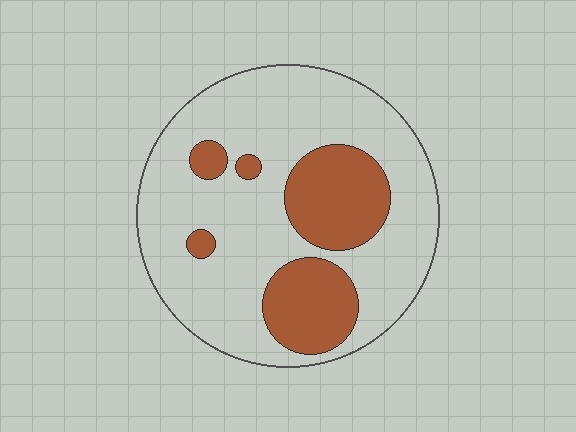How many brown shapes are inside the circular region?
5.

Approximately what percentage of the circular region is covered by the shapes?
Approximately 25%.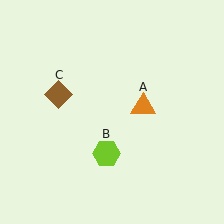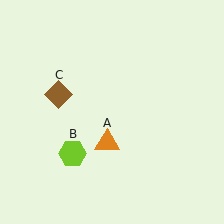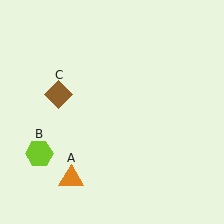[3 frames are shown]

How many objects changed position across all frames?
2 objects changed position: orange triangle (object A), lime hexagon (object B).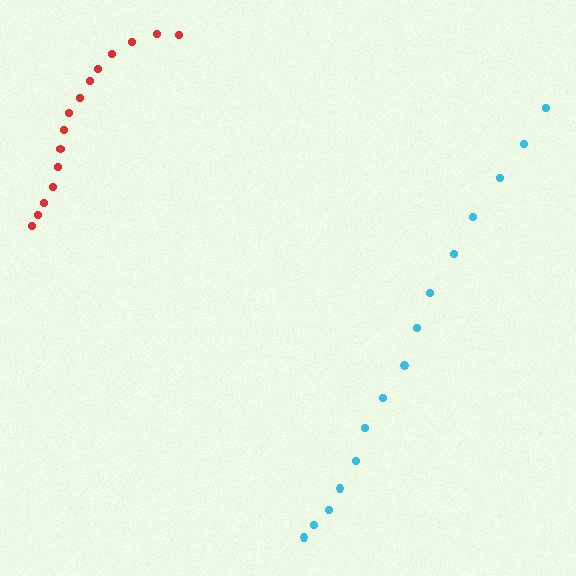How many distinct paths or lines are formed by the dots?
There are 2 distinct paths.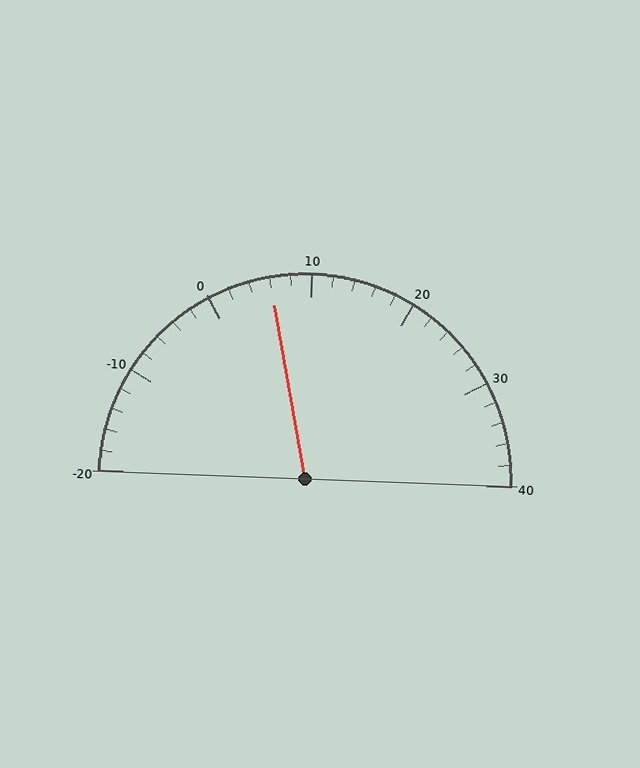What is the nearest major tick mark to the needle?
The nearest major tick mark is 10.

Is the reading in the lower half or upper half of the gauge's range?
The reading is in the lower half of the range (-20 to 40).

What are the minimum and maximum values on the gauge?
The gauge ranges from -20 to 40.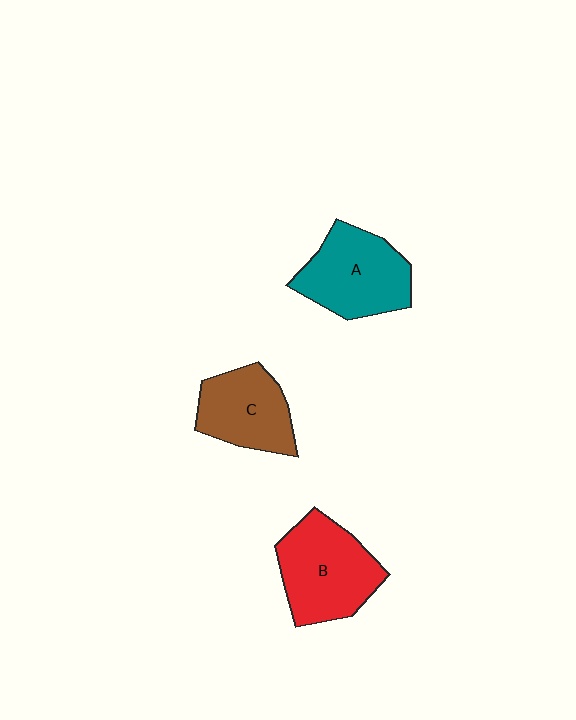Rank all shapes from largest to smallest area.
From largest to smallest: B (red), A (teal), C (brown).